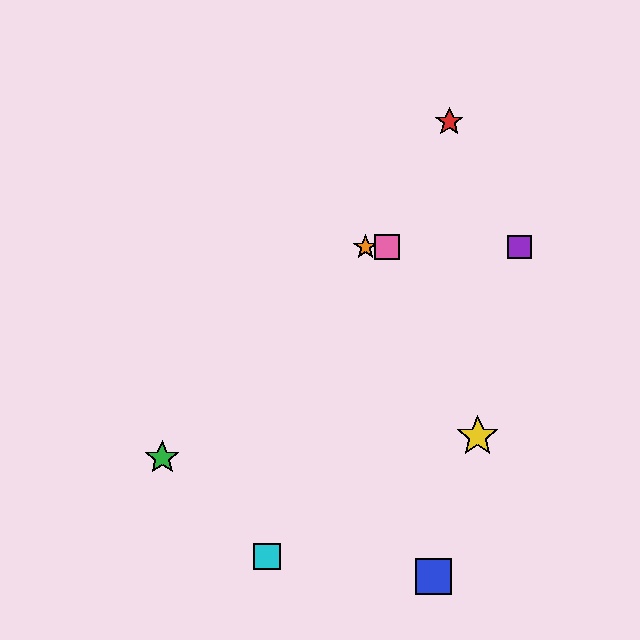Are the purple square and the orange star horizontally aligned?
Yes, both are at y≈247.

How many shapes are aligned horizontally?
3 shapes (the purple square, the orange star, the pink square) are aligned horizontally.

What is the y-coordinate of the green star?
The green star is at y≈458.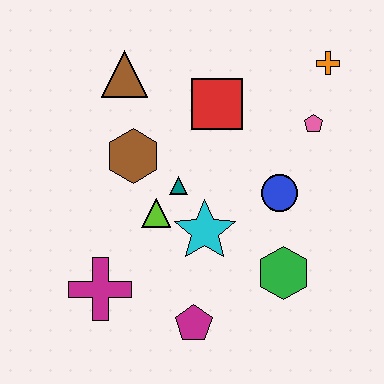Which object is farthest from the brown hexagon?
The orange cross is farthest from the brown hexagon.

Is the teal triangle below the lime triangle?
No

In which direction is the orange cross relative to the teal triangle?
The orange cross is to the right of the teal triangle.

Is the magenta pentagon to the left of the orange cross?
Yes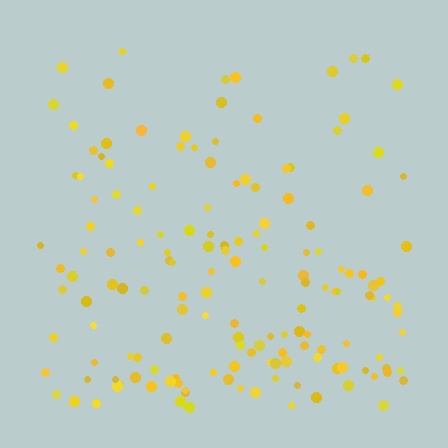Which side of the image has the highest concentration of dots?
The bottom.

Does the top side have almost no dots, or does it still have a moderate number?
Still a moderate number, just noticeably fewer than the bottom.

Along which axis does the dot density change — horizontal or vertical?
Vertical.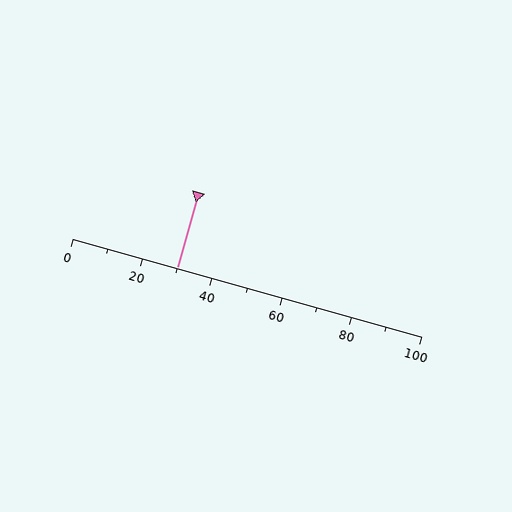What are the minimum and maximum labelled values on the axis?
The axis runs from 0 to 100.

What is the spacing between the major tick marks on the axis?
The major ticks are spaced 20 apart.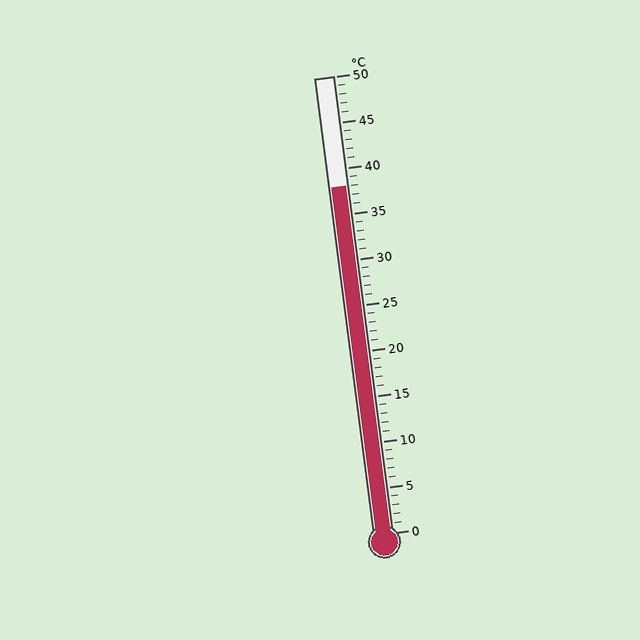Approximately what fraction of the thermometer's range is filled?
The thermometer is filled to approximately 75% of its range.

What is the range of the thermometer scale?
The thermometer scale ranges from 0°C to 50°C.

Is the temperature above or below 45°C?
The temperature is below 45°C.